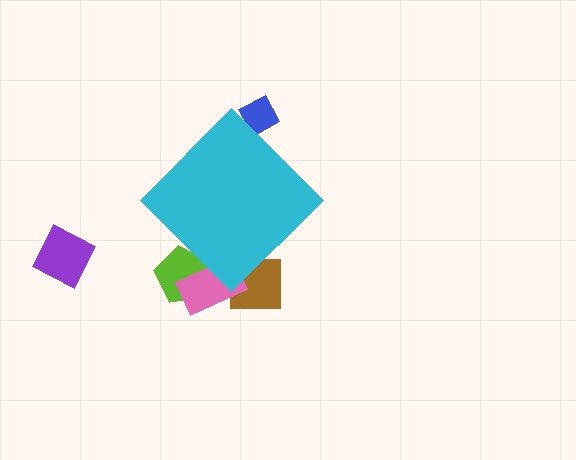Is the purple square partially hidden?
No, the purple square is fully visible.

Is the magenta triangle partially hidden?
Yes, the magenta triangle is partially hidden behind the cyan diamond.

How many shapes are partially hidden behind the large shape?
5 shapes are partially hidden.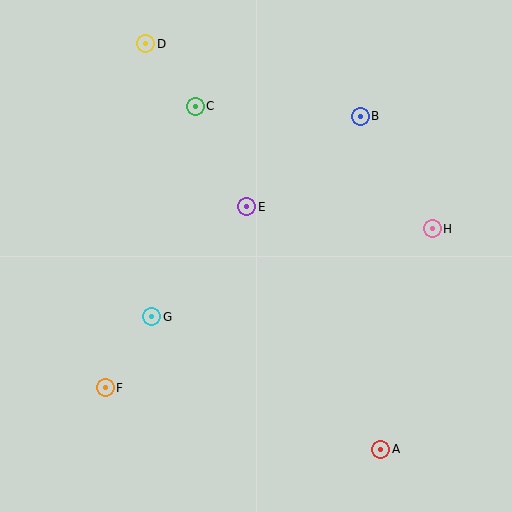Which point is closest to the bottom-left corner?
Point F is closest to the bottom-left corner.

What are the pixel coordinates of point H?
Point H is at (432, 229).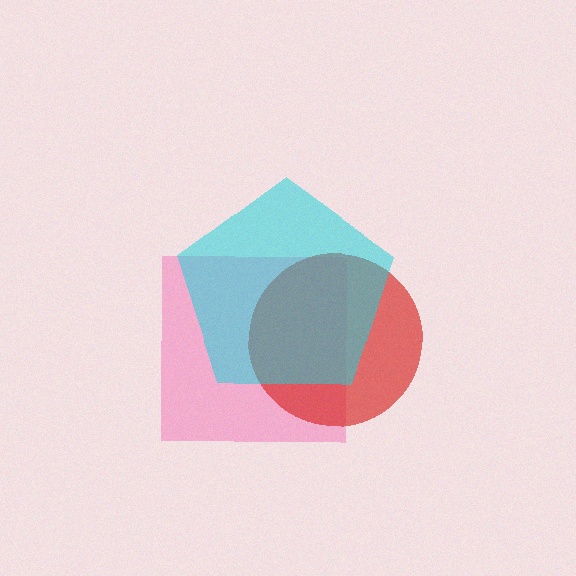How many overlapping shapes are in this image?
There are 3 overlapping shapes in the image.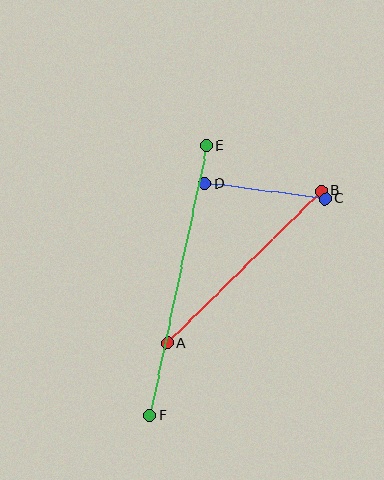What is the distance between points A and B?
The distance is approximately 216 pixels.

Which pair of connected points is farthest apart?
Points E and F are farthest apart.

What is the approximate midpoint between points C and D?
The midpoint is at approximately (265, 191) pixels.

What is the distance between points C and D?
The distance is approximately 122 pixels.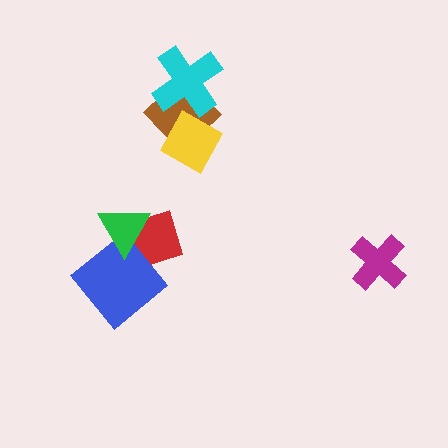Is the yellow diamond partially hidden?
Yes, it is partially covered by another shape.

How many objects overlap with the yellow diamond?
2 objects overlap with the yellow diamond.